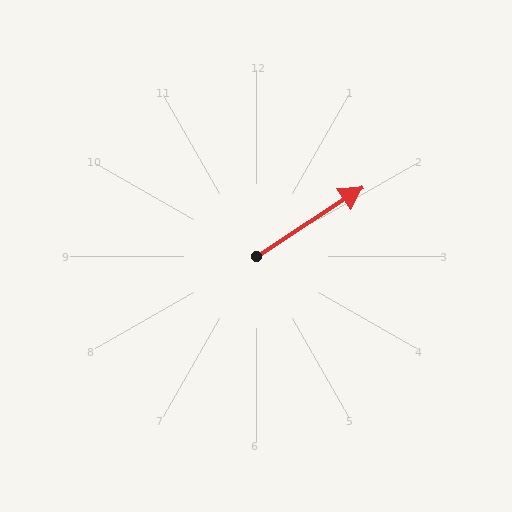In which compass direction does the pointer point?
Northeast.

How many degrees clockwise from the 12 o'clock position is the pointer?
Approximately 57 degrees.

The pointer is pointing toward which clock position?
Roughly 2 o'clock.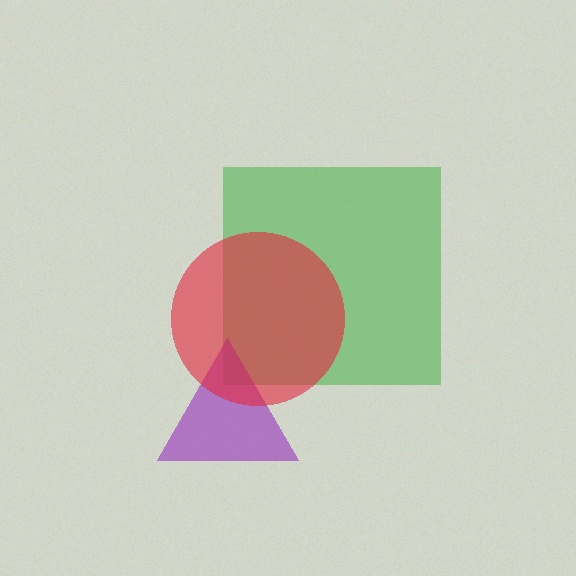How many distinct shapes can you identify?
There are 3 distinct shapes: a green square, a purple triangle, a red circle.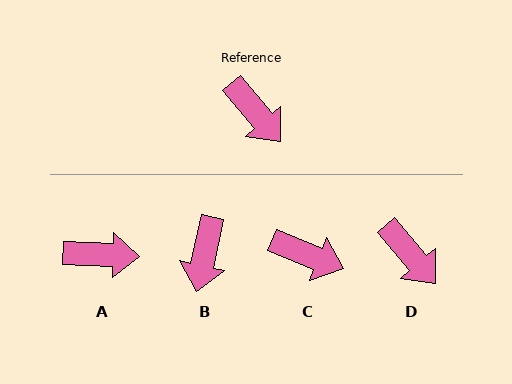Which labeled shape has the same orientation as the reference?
D.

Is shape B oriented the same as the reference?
No, it is off by about 52 degrees.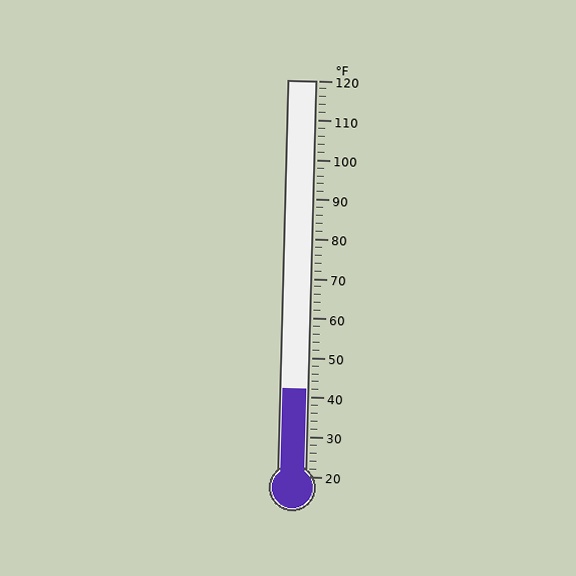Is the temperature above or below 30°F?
The temperature is above 30°F.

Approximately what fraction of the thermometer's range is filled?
The thermometer is filled to approximately 20% of its range.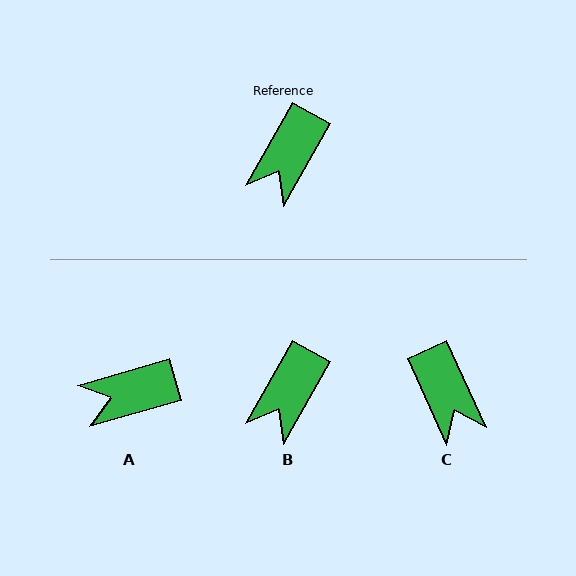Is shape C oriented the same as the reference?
No, it is off by about 54 degrees.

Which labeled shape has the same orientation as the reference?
B.